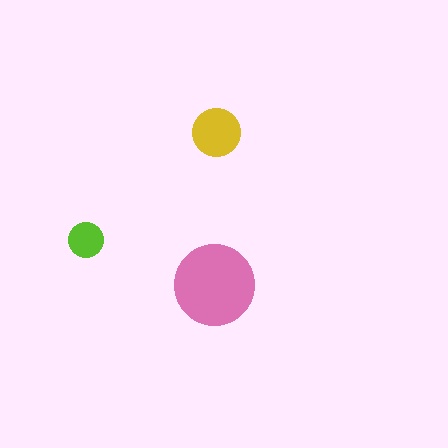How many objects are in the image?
There are 3 objects in the image.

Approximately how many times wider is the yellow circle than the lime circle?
About 1.5 times wider.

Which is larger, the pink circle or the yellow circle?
The pink one.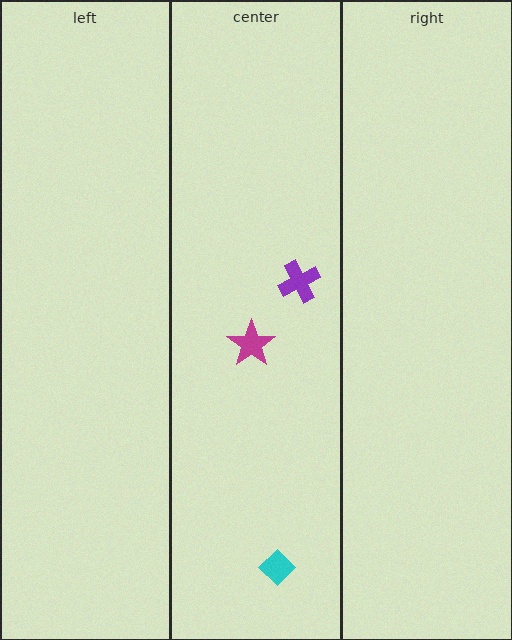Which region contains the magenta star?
The center region.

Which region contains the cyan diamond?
The center region.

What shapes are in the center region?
The cyan diamond, the magenta star, the purple cross.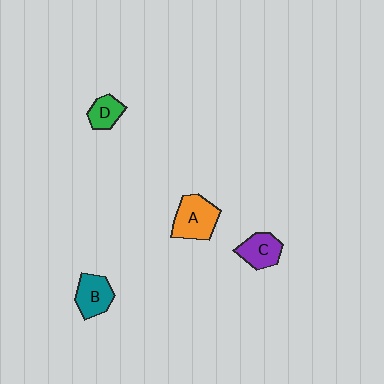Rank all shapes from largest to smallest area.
From largest to smallest: A (orange), B (teal), C (purple), D (green).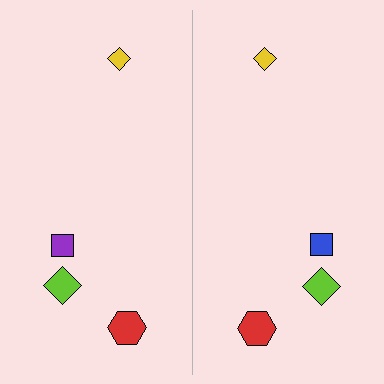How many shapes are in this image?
There are 8 shapes in this image.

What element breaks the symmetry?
The blue square on the right side breaks the symmetry — its mirror counterpart is purple.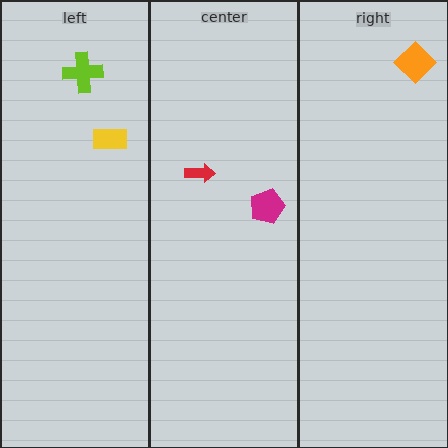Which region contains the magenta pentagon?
The center region.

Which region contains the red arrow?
The center region.